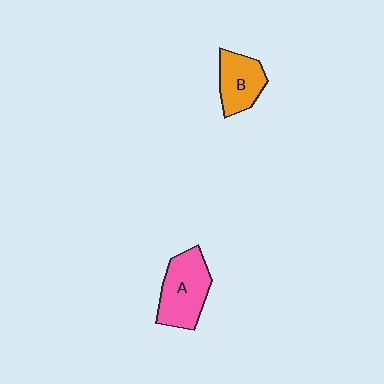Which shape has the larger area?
Shape A (pink).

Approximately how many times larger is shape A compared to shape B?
Approximately 1.4 times.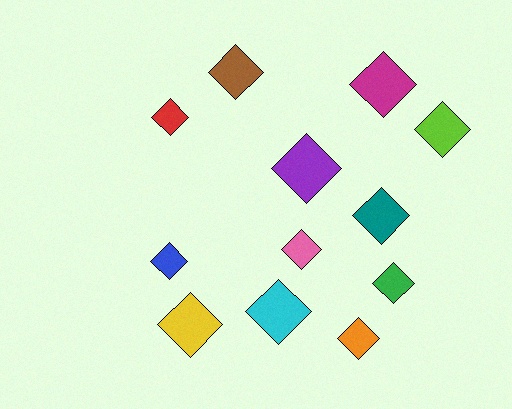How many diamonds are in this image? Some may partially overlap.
There are 12 diamonds.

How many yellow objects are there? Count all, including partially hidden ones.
There is 1 yellow object.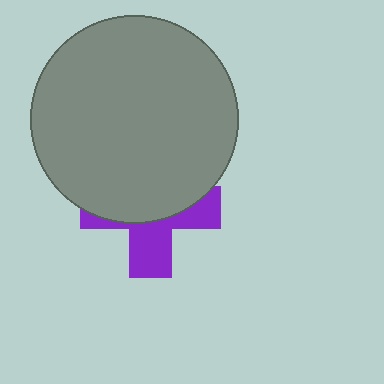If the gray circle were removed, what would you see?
You would see the complete purple cross.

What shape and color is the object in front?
The object in front is a gray circle.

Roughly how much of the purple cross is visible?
A small part of it is visible (roughly 41%).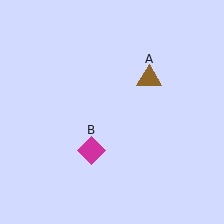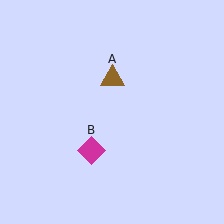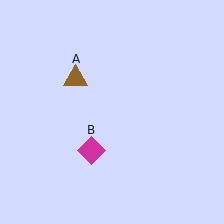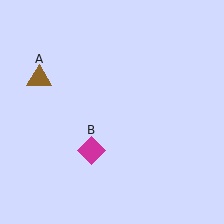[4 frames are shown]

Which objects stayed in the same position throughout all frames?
Magenta diamond (object B) remained stationary.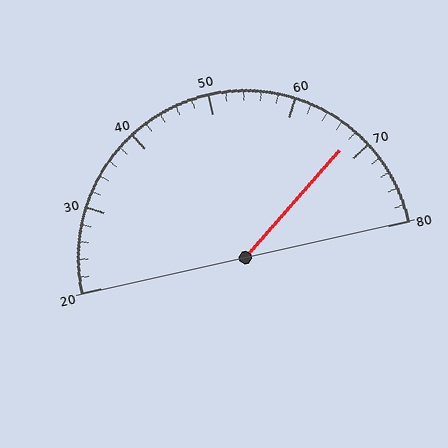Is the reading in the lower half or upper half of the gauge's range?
The reading is in the upper half of the range (20 to 80).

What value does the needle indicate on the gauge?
The needle indicates approximately 68.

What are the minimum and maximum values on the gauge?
The gauge ranges from 20 to 80.